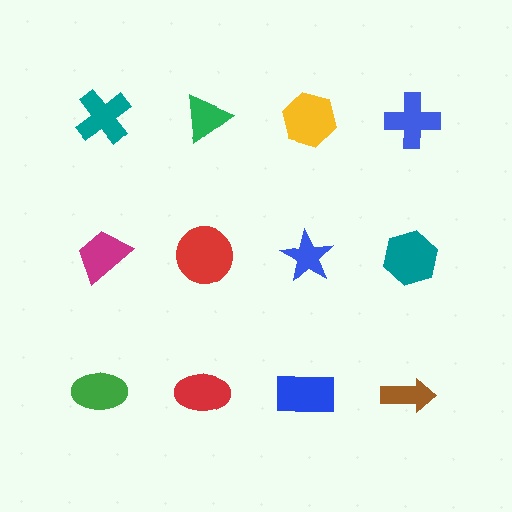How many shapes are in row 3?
4 shapes.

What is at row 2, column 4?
A teal hexagon.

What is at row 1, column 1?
A teal cross.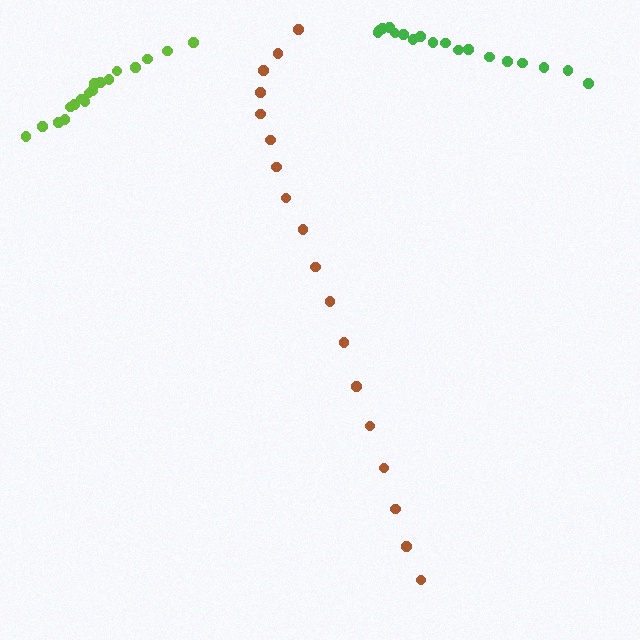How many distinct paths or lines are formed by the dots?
There are 3 distinct paths.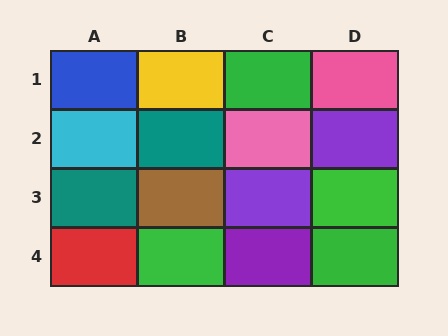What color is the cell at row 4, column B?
Green.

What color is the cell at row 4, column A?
Red.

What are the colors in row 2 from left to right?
Cyan, teal, pink, purple.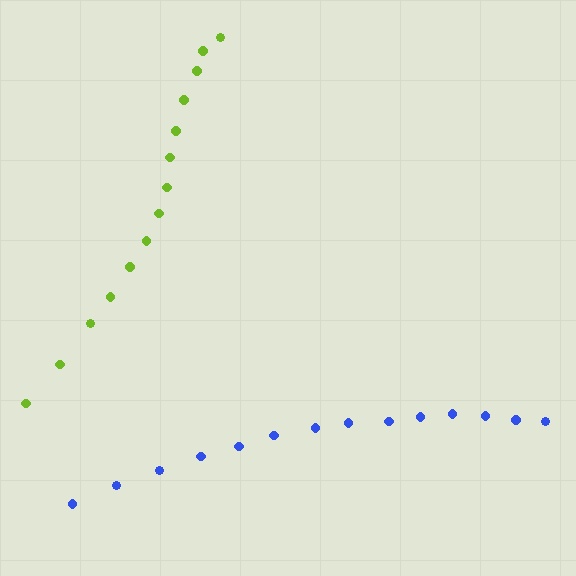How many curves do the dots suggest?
There are 2 distinct paths.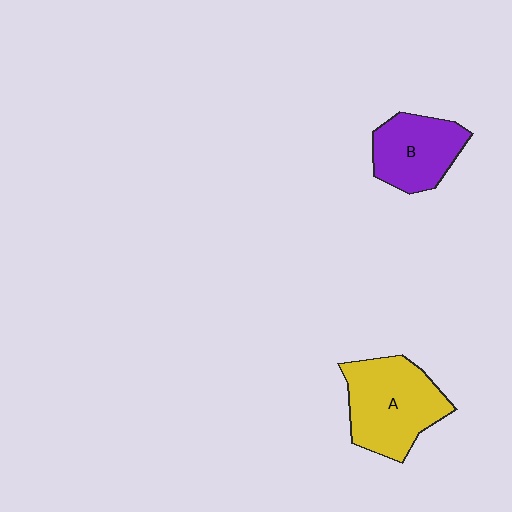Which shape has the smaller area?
Shape B (purple).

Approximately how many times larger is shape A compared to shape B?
Approximately 1.4 times.